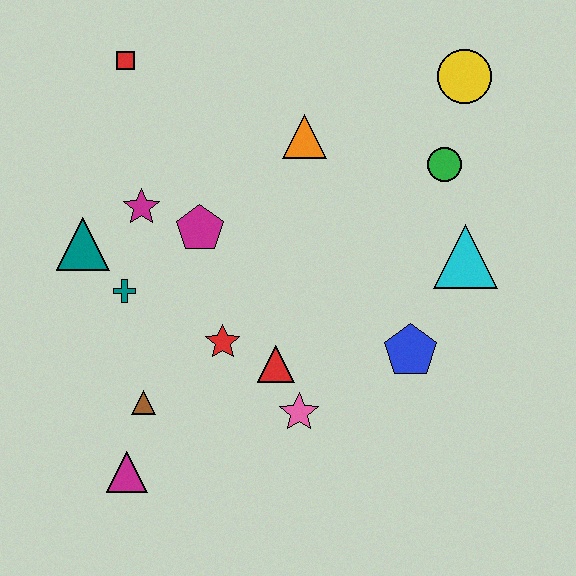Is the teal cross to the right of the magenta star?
No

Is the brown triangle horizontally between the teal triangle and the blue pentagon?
Yes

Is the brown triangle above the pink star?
Yes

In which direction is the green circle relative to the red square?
The green circle is to the right of the red square.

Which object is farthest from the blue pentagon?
The red square is farthest from the blue pentagon.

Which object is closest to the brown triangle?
The magenta triangle is closest to the brown triangle.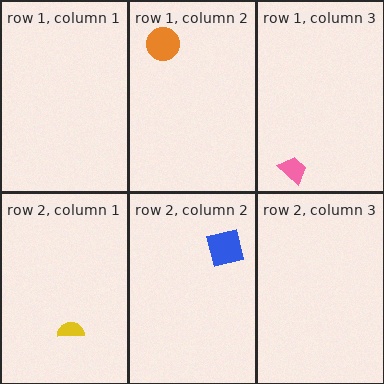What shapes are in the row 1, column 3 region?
The pink trapezoid.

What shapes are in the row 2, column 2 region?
The blue square.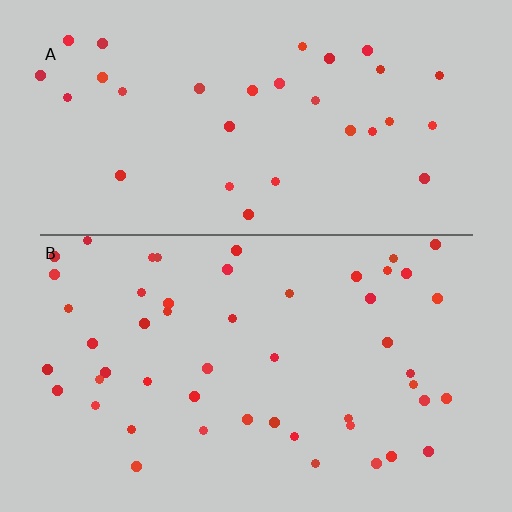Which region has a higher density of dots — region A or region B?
B (the bottom).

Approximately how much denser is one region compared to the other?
Approximately 1.6× — region B over region A.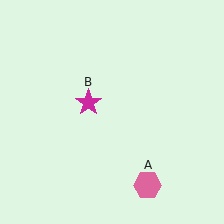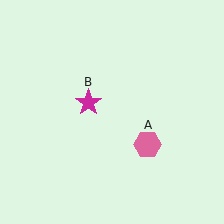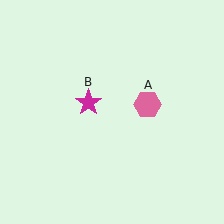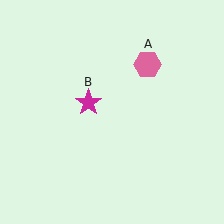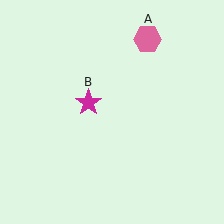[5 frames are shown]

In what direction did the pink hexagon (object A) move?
The pink hexagon (object A) moved up.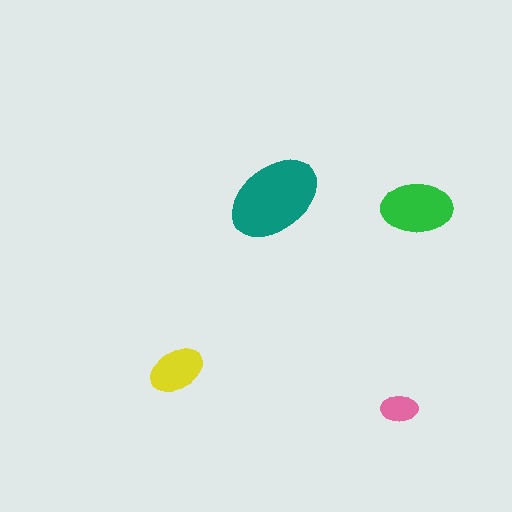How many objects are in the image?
There are 4 objects in the image.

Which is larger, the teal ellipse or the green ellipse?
The teal one.